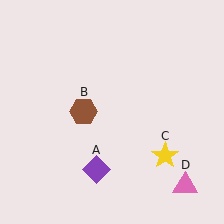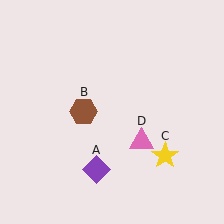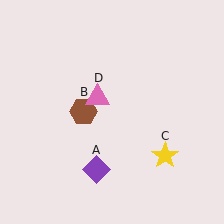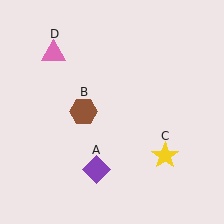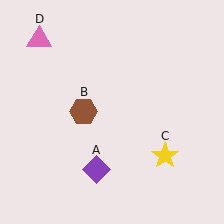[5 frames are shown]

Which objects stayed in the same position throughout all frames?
Purple diamond (object A) and brown hexagon (object B) and yellow star (object C) remained stationary.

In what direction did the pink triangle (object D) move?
The pink triangle (object D) moved up and to the left.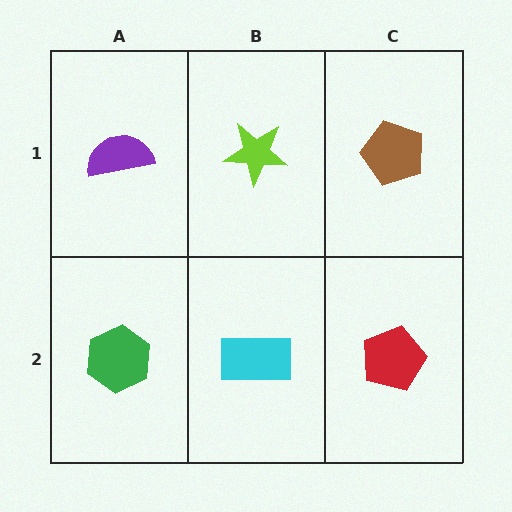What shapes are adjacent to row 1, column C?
A red pentagon (row 2, column C), a lime star (row 1, column B).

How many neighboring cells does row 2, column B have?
3.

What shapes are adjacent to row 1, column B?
A cyan rectangle (row 2, column B), a purple semicircle (row 1, column A), a brown pentagon (row 1, column C).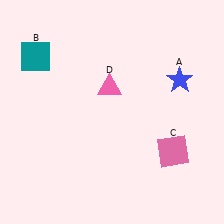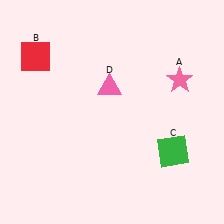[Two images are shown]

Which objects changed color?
A changed from blue to pink. B changed from teal to red. C changed from pink to green.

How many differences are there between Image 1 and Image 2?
There are 3 differences between the two images.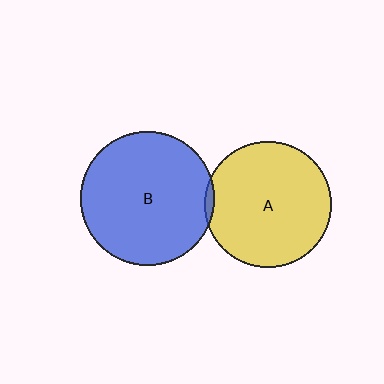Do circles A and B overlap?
Yes.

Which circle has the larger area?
Circle B (blue).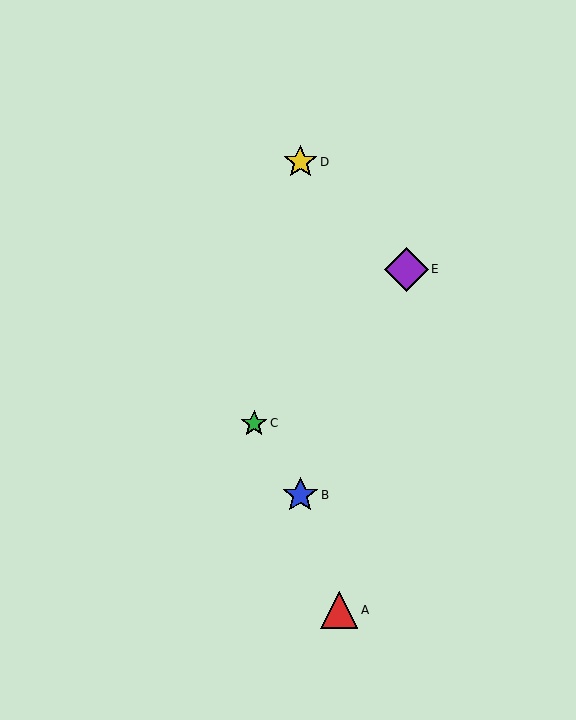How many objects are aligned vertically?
2 objects (B, D) are aligned vertically.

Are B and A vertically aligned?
No, B is at x≈300 and A is at x≈339.